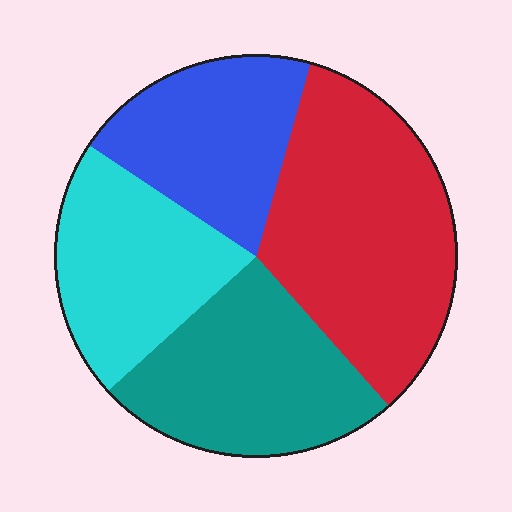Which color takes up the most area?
Red, at roughly 35%.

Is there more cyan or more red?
Red.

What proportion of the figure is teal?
Teal takes up about one quarter (1/4) of the figure.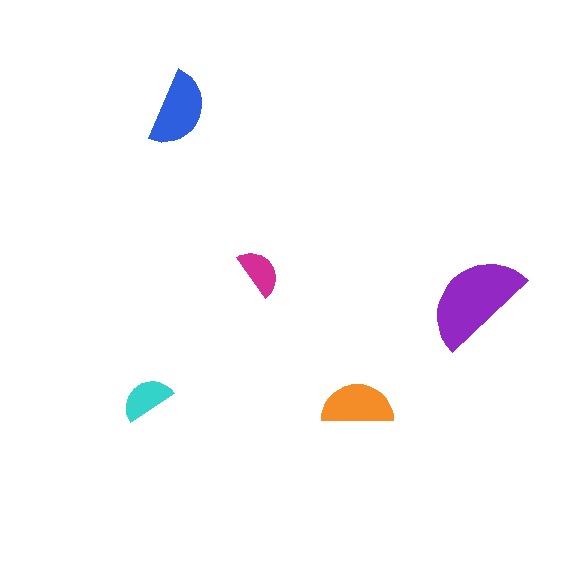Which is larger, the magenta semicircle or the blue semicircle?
The blue one.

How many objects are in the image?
There are 5 objects in the image.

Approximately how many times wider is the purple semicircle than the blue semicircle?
About 1.5 times wider.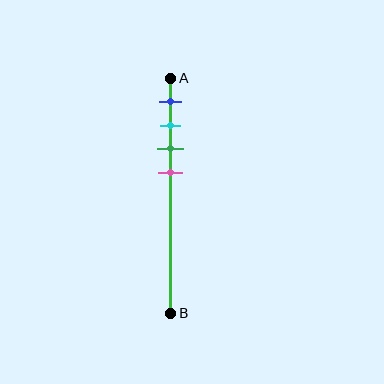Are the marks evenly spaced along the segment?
Yes, the marks are approximately evenly spaced.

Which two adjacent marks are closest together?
The cyan and green marks are the closest adjacent pair.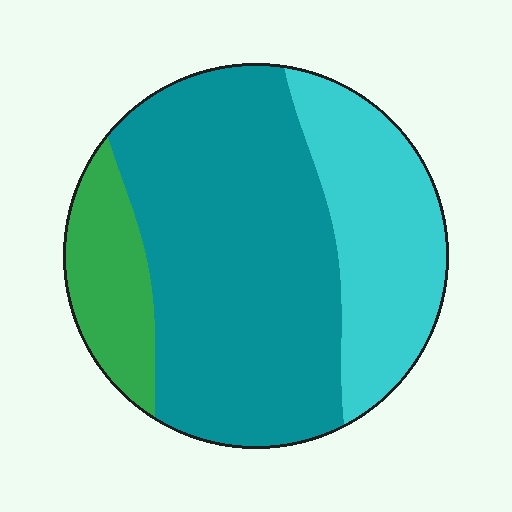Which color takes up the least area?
Green, at roughly 15%.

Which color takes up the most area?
Teal, at roughly 60%.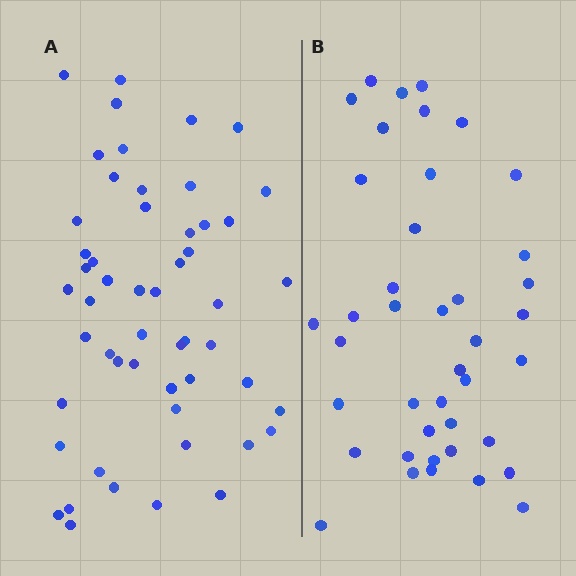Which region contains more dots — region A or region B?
Region A (the left region) has more dots.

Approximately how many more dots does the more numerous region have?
Region A has roughly 12 or so more dots than region B.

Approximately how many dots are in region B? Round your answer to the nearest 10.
About 40 dots. (The exact count is 41, which rounds to 40.)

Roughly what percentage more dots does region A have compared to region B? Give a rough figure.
About 30% more.